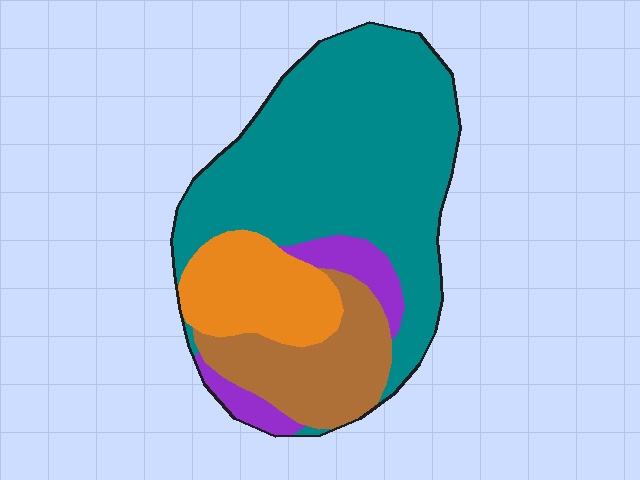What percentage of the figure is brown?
Brown covers roughly 20% of the figure.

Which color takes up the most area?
Teal, at roughly 60%.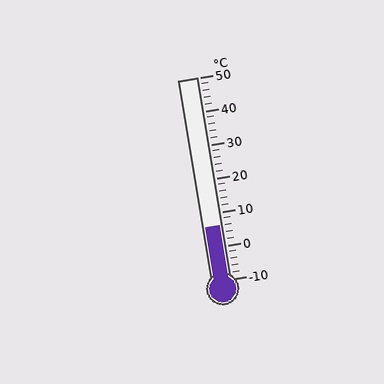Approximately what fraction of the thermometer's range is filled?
The thermometer is filled to approximately 25% of its range.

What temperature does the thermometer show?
The thermometer shows approximately 6°C.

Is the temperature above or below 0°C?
The temperature is above 0°C.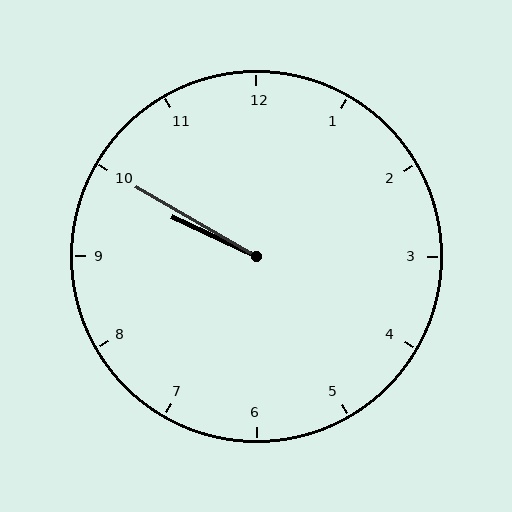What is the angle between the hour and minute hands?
Approximately 5 degrees.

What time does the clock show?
9:50.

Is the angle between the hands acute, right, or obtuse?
It is acute.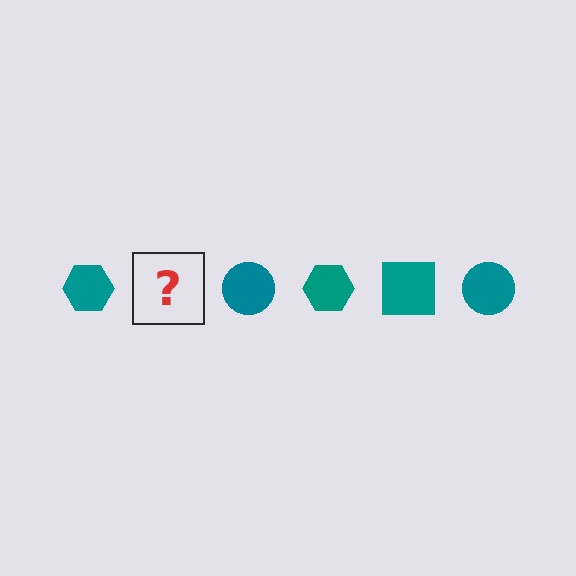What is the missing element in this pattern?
The missing element is a teal square.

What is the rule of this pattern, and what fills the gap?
The rule is that the pattern cycles through hexagon, square, circle shapes in teal. The gap should be filled with a teal square.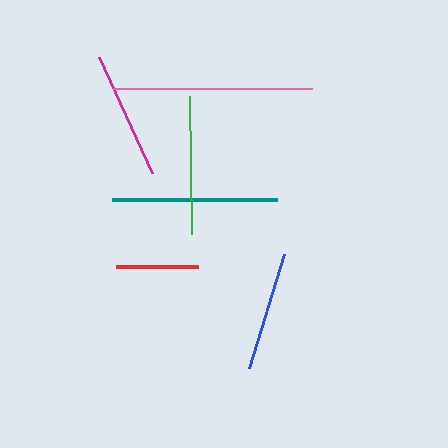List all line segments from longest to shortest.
From longest to shortest: pink, teal, green, magenta, blue, red.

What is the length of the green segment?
The green segment is approximately 139 pixels long.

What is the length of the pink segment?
The pink segment is approximately 199 pixels long.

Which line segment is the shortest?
The red line is the shortest at approximately 82 pixels.